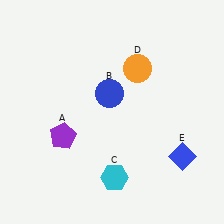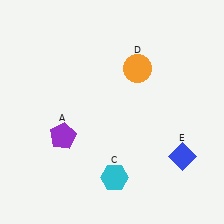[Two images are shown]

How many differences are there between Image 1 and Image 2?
There is 1 difference between the two images.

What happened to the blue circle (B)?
The blue circle (B) was removed in Image 2. It was in the top-left area of Image 1.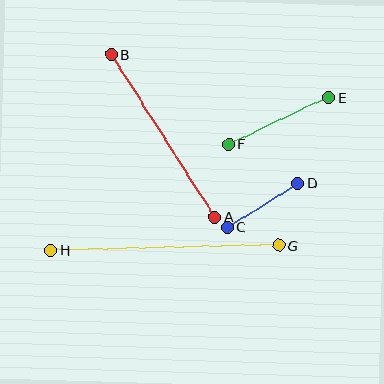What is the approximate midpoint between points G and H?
The midpoint is at approximately (165, 248) pixels.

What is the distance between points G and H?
The distance is approximately 228 pixels.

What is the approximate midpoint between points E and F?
The midpoint is at approximately (279, 121) pixels.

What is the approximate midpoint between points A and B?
The midpoint is at approximately (163, 136) pixels.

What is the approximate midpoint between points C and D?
The midpoint is at approximately (262, 205) pixels.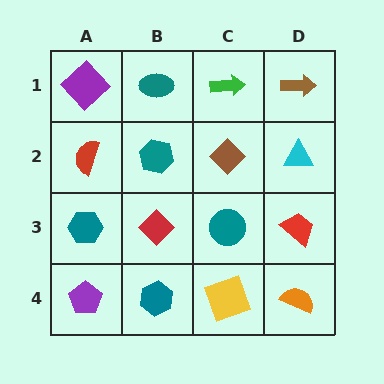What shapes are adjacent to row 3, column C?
A brown diamond (row 2, column C), a yellow square (row 4, column C), a red diamond (row 3, column B), a red trapezoid (row 3, column D).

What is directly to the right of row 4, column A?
A teal hexagon.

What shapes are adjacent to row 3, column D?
A cyan triangle (row 2, column D), an orange semicircle (row 4, column D), a teal circle (row 3, column C).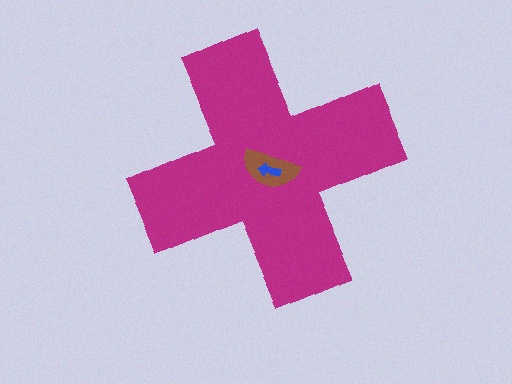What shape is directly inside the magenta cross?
The brown semicircle.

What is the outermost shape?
The magenta cross.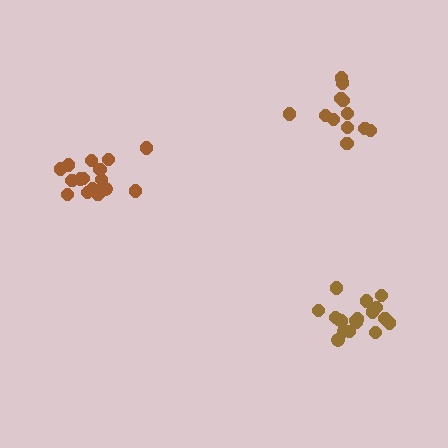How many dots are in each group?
Group 1: 18 dots, Group 2: 17 dots, Group 3: 12 dots (47 total).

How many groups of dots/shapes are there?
There are 3 groups.